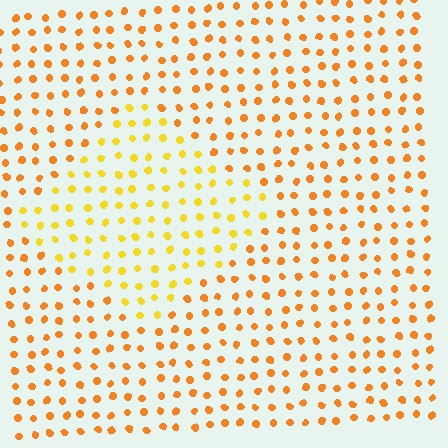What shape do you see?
I see a diamond.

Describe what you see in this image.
The image is filled with small orange elements in a uniform arrangement. A diamond-shaped region is visible where the elements are tinted to a slightly different hue, forming a subtle color boundary.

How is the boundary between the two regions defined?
The boundary is defined purely by a slight shift in hue (about 25 degrees). Spacing, size, and orientation are identical on both sides.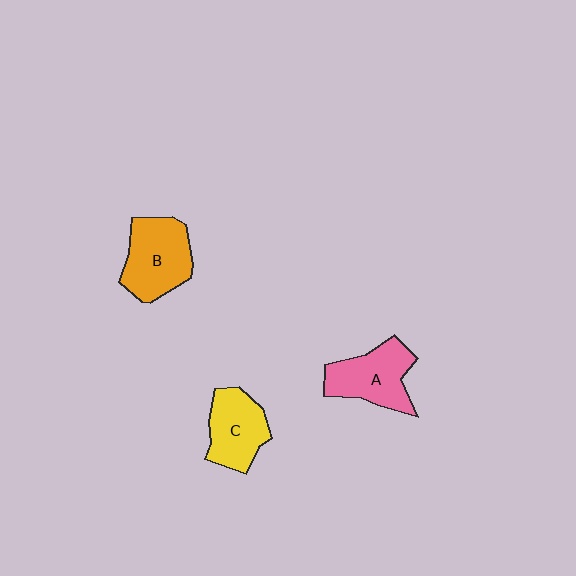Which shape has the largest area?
Shape B (orange).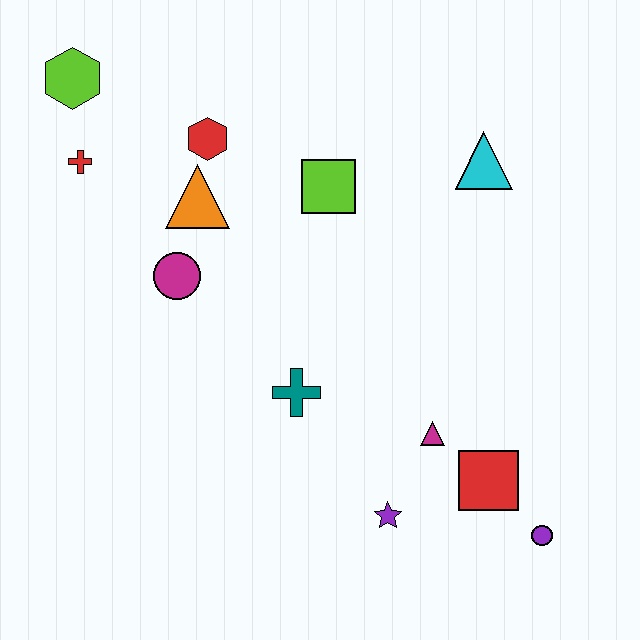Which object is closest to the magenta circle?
The orange triangle is closest to the magenta circle.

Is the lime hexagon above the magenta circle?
Yes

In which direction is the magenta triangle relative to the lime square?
The magenta triangle is below the lime square.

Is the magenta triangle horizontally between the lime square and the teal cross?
No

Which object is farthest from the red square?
The lime hexagon is farthest from the red square.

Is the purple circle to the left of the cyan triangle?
No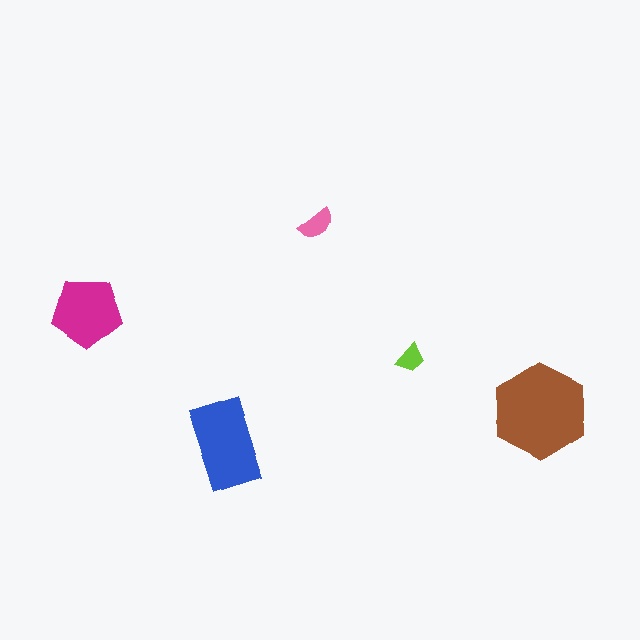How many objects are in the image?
There are 5 objects in the image.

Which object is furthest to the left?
The magenta pentagon is leftmost.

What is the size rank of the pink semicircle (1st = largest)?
4th.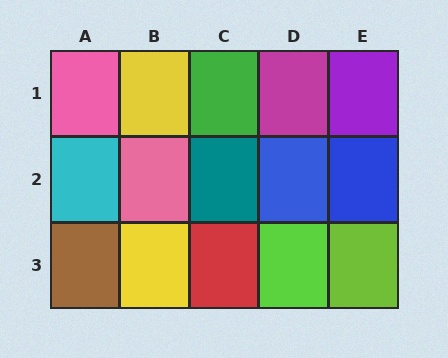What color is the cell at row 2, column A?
Cyan.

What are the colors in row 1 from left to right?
Pink, yellow, green, magenta, purple.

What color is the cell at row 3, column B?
Yellow.